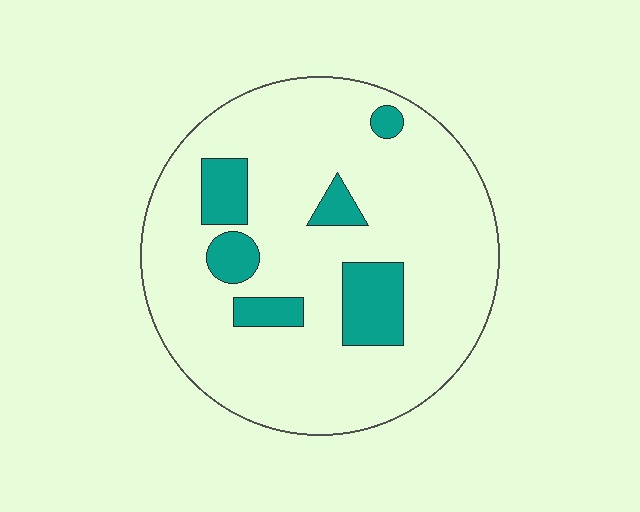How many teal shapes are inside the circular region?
6.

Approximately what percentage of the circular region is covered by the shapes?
Approximately 15%.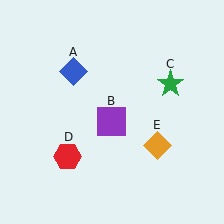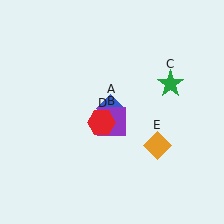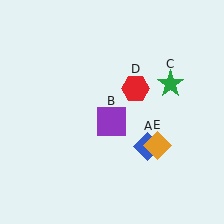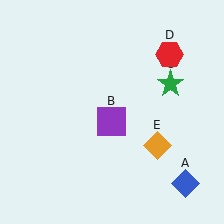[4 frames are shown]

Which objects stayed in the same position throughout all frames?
Purple square (object B) and green star (object C) and orange diamond (object E) remained stationary.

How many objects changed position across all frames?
2 objects changed position: blue diamond (object A), red hexagon (object D).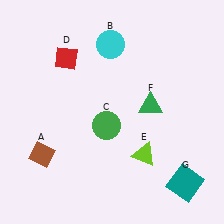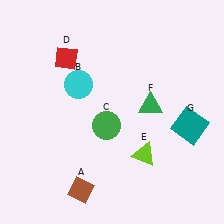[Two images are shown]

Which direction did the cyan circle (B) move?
The cyan circle (B) moved down.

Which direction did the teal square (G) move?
The teal square (G) moved up.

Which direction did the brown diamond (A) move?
The brown diamond (A) moved right.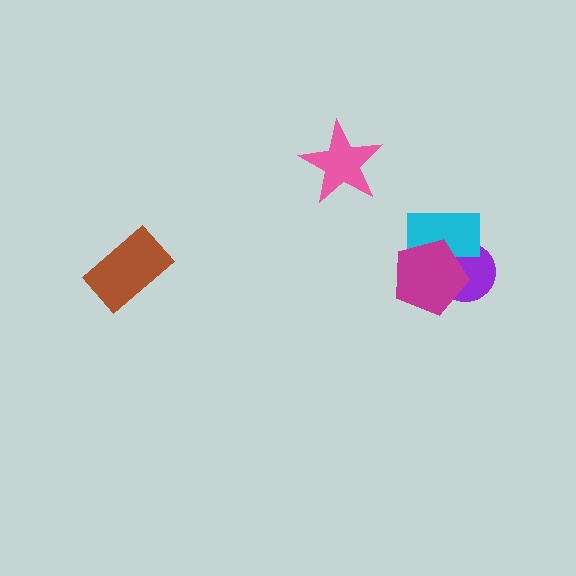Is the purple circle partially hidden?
Yes, it is partially covered by another shape.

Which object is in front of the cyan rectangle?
The magenta pentagon is in front of the cyan rectangle.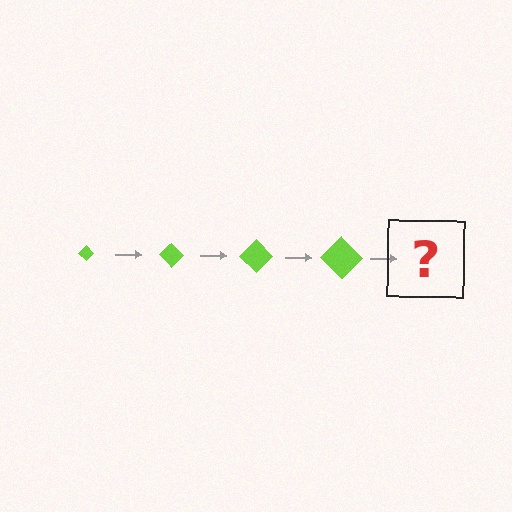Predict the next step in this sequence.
The next step is a lime diamond, larger than the previous one.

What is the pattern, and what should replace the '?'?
The pattern is that the diamond gets progressively larger each step. The '?' should be a lime diamond, larger than the previous one.